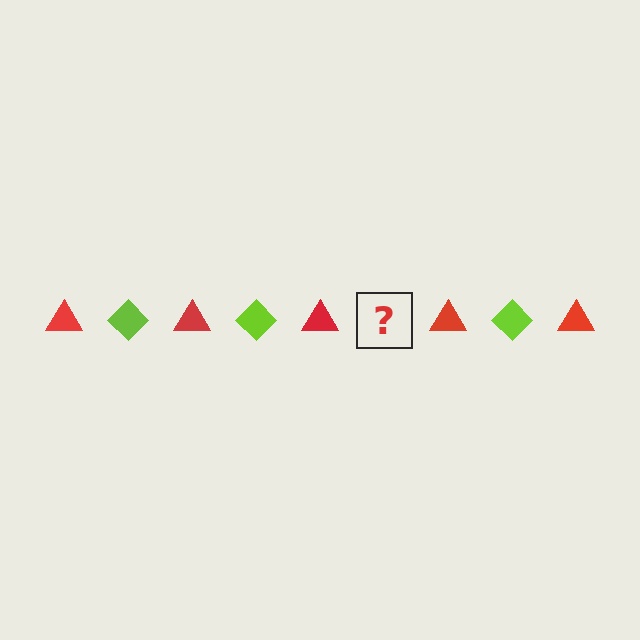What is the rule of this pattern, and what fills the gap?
The rule is that the pattern alternates between red triangle and lime diamond. The gap should be filled with a lime diamond.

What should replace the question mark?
The question mark should be replaced with a lime diamond.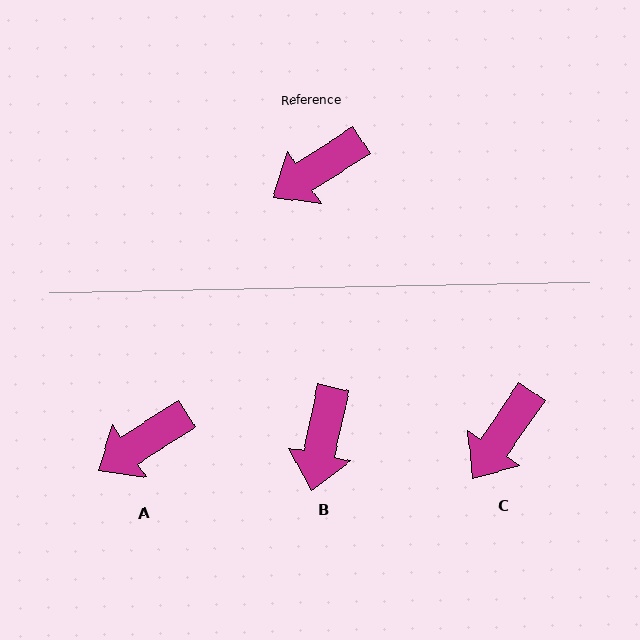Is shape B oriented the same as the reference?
No, it is off by about 46 degrees.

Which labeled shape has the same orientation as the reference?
A.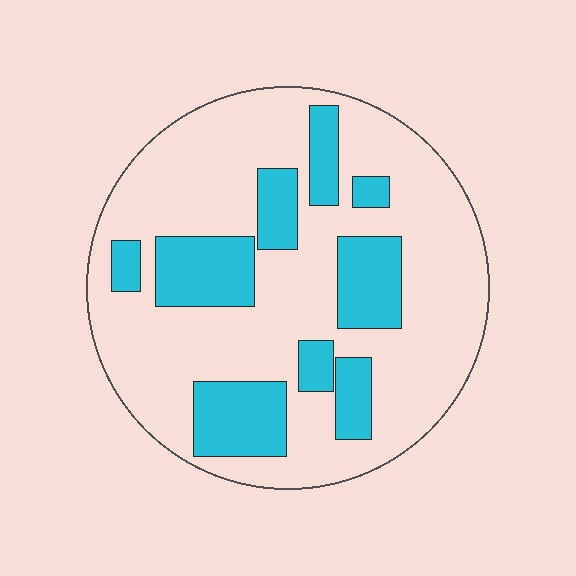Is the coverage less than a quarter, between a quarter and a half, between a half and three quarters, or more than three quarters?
Between a quarter and a half.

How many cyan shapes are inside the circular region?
9.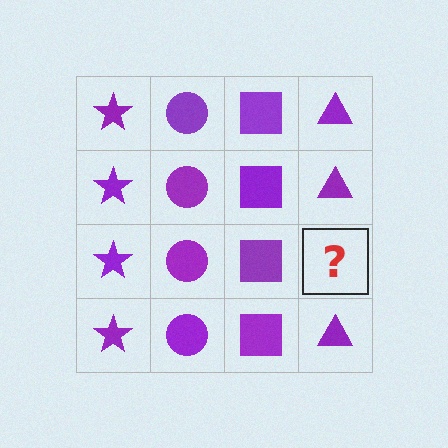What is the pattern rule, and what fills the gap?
The rule is that each column has a consistent shape. The gap should be filled with a purple triangle.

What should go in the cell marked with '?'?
The missing cell should contain a purple triangle.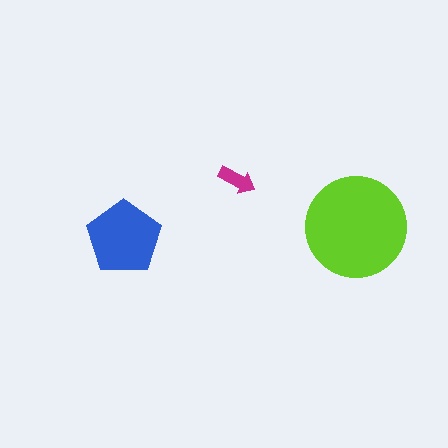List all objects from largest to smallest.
The lime circle, the blue pentagon, the magenta arrow.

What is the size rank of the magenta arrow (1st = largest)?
3rd.